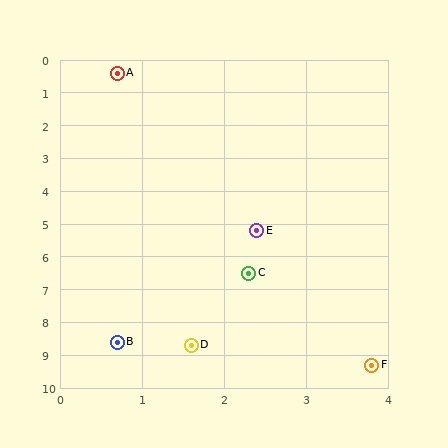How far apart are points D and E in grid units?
Points D and E are about 3.6 grid units apart.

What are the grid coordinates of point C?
Point C is at approximately (2.3, 6.5).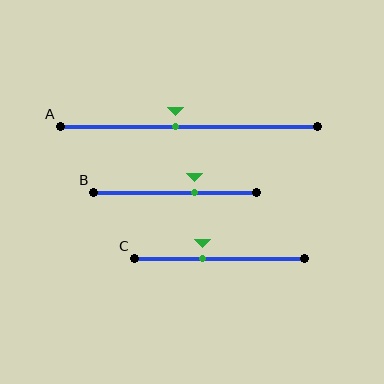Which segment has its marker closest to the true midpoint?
Segment A has its marker closest to the true midpoint.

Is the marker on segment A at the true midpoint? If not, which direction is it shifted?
No, the marker on segment A is shifted to the left by about 5% of the segment length.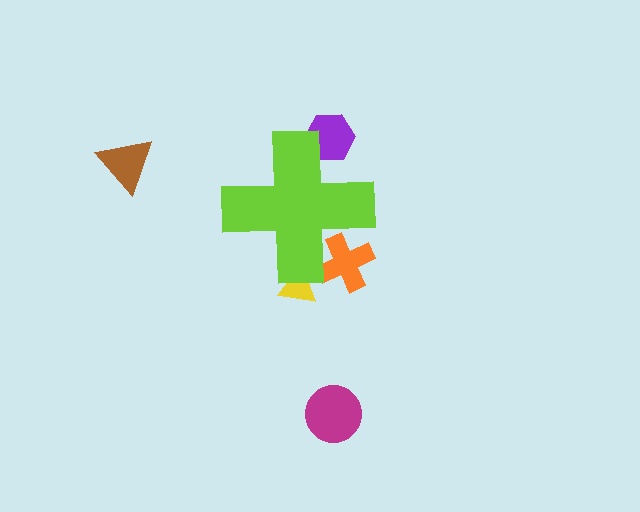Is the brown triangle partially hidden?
No, the brown triangle is fully visible.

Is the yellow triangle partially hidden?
Yes, the yellow triangle is partially hidden behind the lime cross.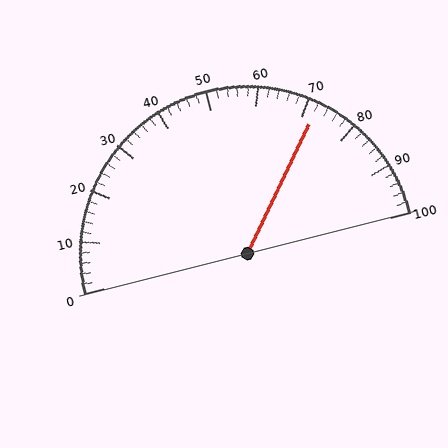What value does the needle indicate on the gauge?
The needle indicates approximately 72.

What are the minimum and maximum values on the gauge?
The gauge ranges from 0 to 100.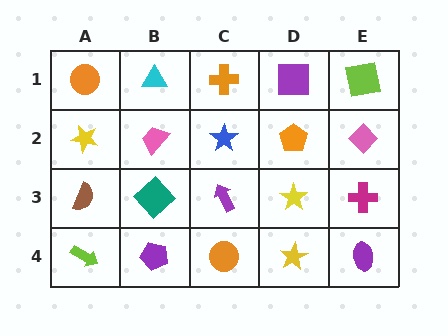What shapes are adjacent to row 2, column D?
A purple square (row 1, column D), a yellow star (row 3, column D), a blue star (row 2, column C), a pink diamond (row 2, column E).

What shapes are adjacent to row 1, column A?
A yellow star (row 2, column A), a cyan triangle (row 1, column B).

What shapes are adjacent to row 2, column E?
A lime square (row 1, column E), a magenta cross (row 3, column E), an orange pentagon (row 2, column D).